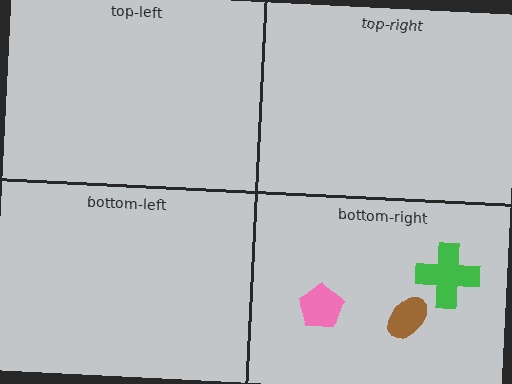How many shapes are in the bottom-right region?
3.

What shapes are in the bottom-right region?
The brown ellipse, the green cross, the pink pentagon.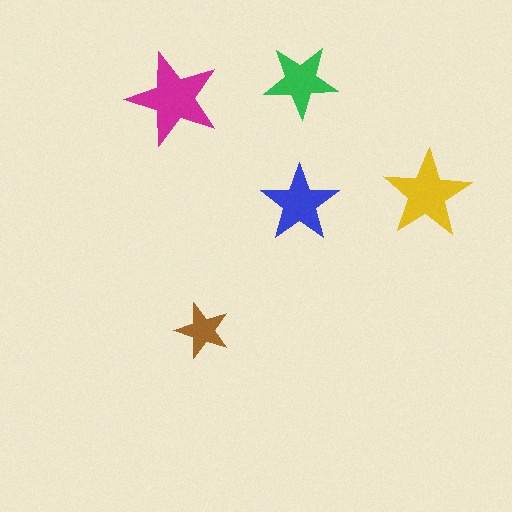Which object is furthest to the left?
The magenta star is leftmost.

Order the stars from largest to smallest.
the magenta one, the yellow one, the blue one, the green one, the brown one.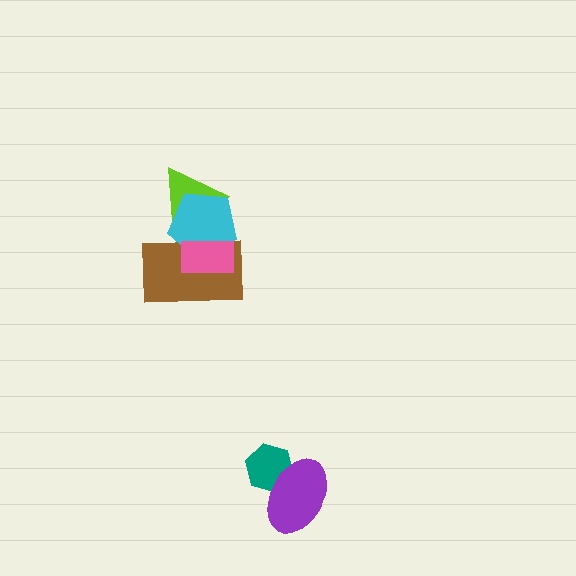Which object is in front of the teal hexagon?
The purple ellipse is in front of the teal hexagon.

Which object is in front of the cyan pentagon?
The pink rectangle is in front of the cyan pentagon.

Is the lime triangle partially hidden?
Yes, it is partially covered by another shape.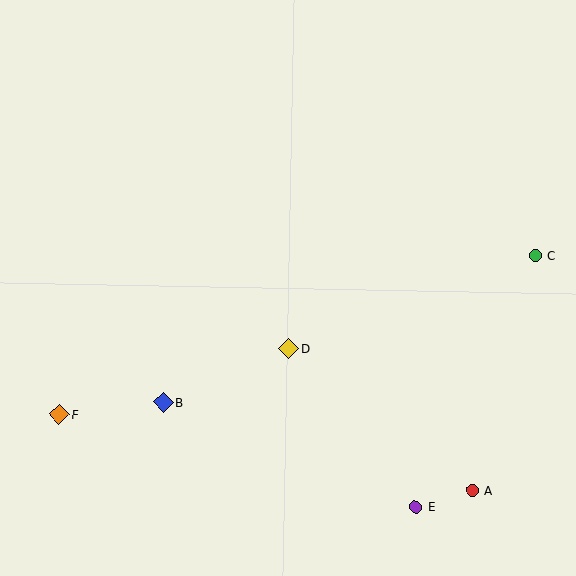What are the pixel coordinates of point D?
Point D is at (288, 349).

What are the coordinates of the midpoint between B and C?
The midpoint between B and C is at (349, 329).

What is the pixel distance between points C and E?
The distance between C and E is 278 pixels.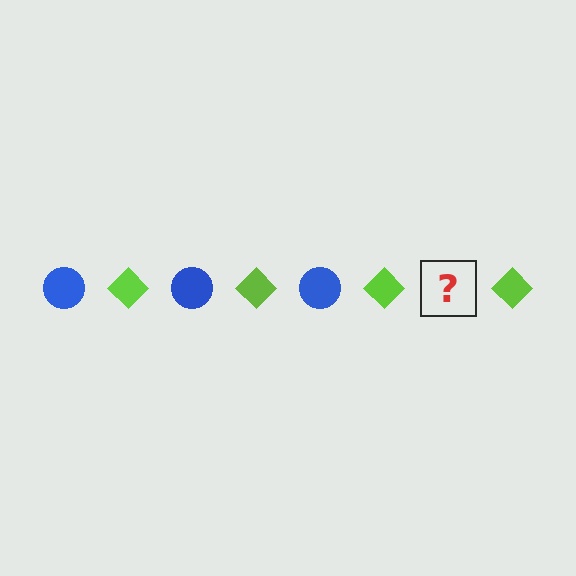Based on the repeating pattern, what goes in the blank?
The blank should be a blue circle.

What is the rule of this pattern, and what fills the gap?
The rule is that the pattern alternates between blue circle and lime diamond. The gap should be filled with a blue circle.